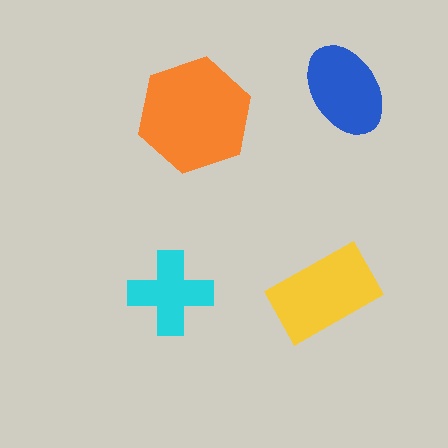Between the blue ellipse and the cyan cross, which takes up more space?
The blue ellipse.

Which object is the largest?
The orange hexagon.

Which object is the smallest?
The cyan cross.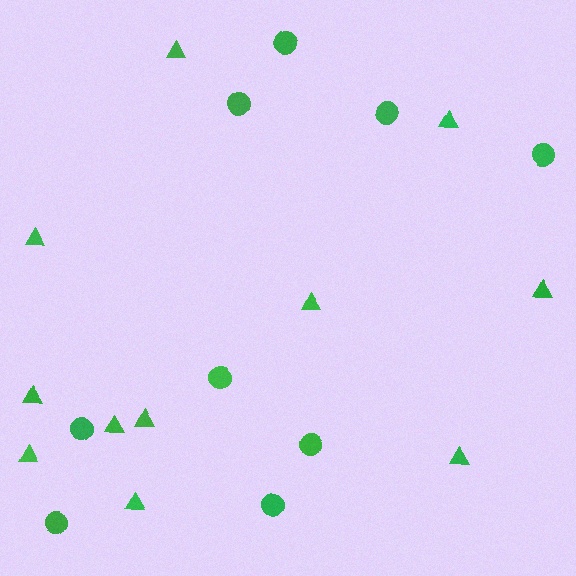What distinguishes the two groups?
There are 2 groups: one group of circles (9) and one group of triangles (11).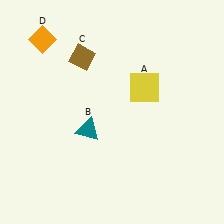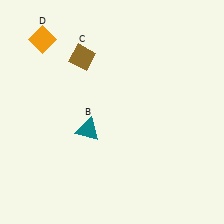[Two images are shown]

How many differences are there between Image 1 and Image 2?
There is 1 difference between the two images.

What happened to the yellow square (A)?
The yellow square (A) was removed in Image 2. It was in the top-right area of Image 1.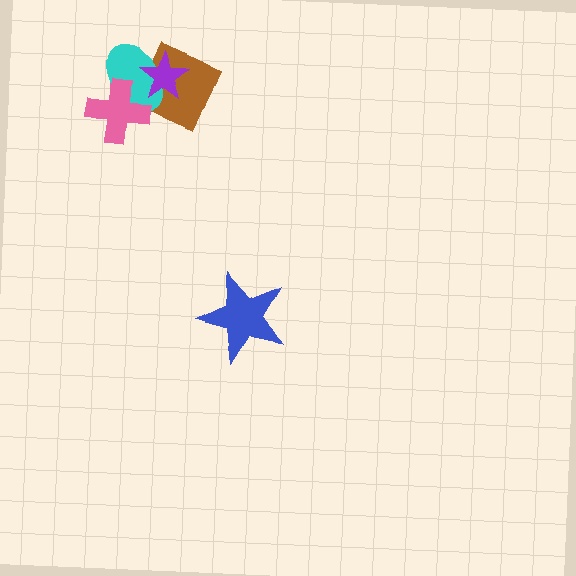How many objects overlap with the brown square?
2 objects overlap with the brown square.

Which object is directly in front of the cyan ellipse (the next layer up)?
The purple star is directly in front of the cyan ellipse.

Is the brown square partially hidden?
Yes, it is partially covered by another shape.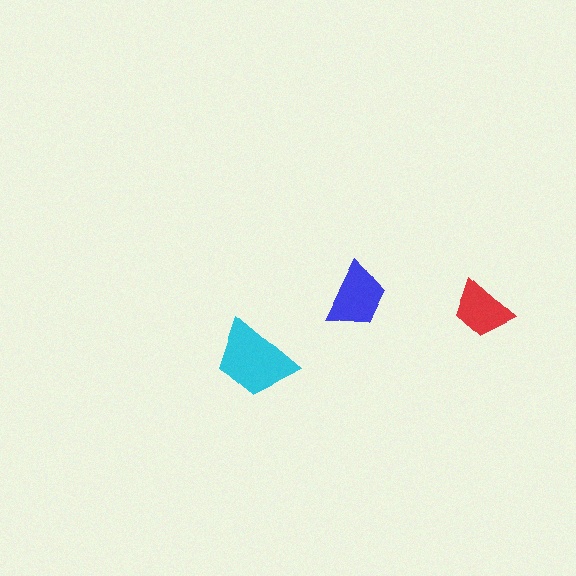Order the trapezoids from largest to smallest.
the cyan one, the blue one, the red one.